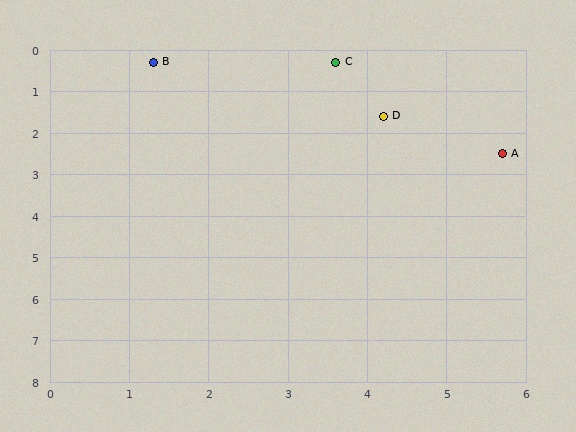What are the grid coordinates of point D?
Point D is at approximately (4.2, 1.6).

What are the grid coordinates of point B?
Point B is at approximately (1.3, 0.3).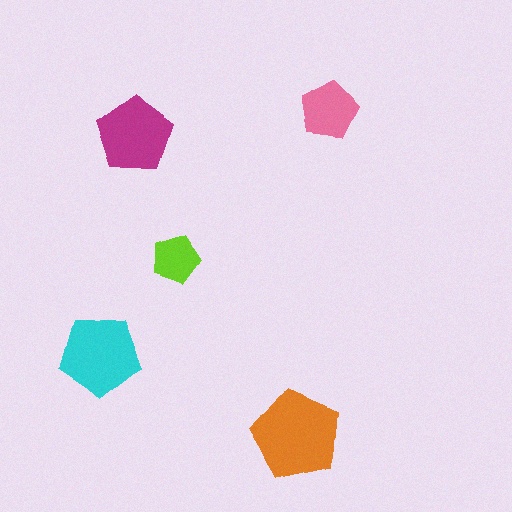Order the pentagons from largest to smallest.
the orange one, the cyan one, the magenta one, the pink one, the lime one.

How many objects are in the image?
There are 5 objects in the image.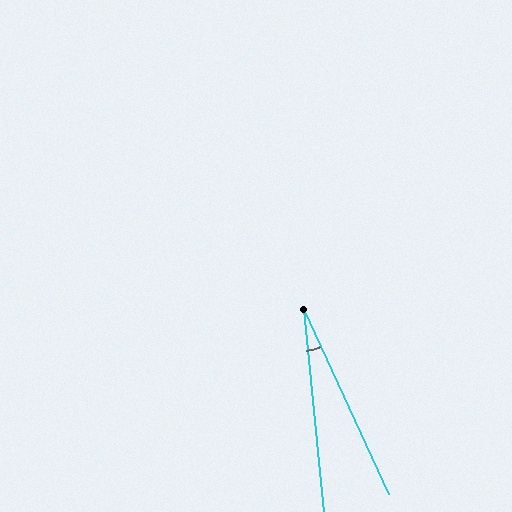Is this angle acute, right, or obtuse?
It is acute.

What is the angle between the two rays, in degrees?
Approximately 19 degrees.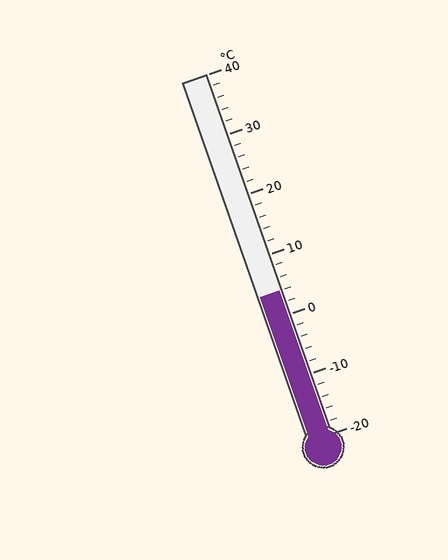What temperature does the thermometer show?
The thermometer shows approximately 4°C.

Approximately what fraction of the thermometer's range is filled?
The thermometer is filled to approximately 40% of its range.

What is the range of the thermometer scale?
The thermometer scale ranges from -20°C to 40°C.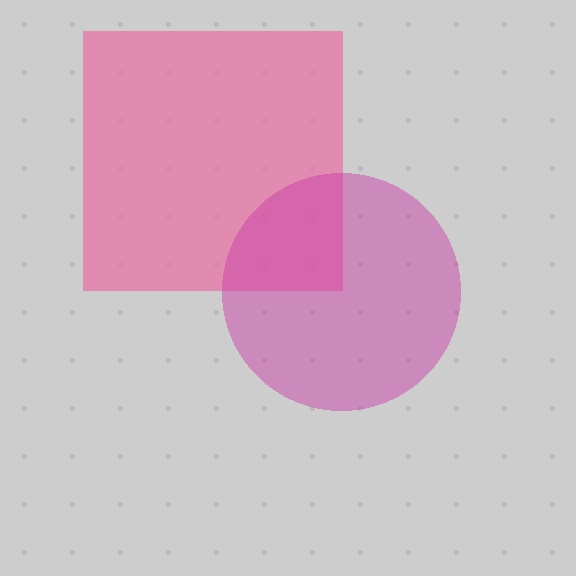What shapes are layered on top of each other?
The layered shapes are: a pink square, a magenta circle.